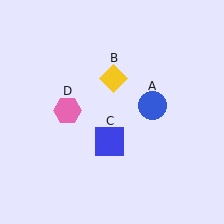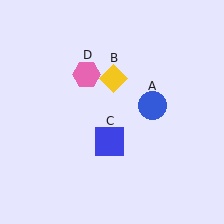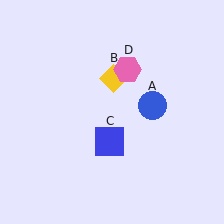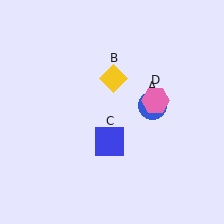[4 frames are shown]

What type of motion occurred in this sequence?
The pink hexagon (object D) rotated clockwise around the center of the scene.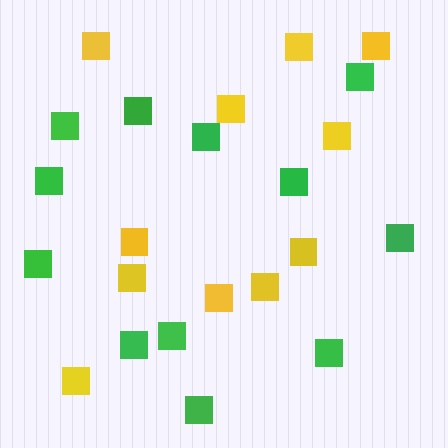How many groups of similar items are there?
There are 2 groups: one group of green squares (12) and one group of yellow squares (11).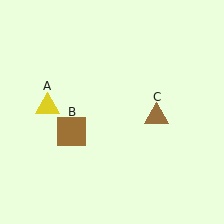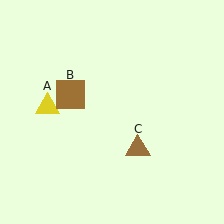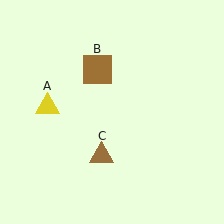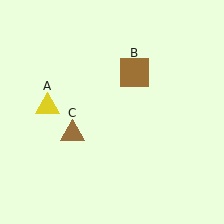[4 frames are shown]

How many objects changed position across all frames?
2 objects changed position: brown square (object B), brown triangle (object C).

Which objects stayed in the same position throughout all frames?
Yellow triangle (object A) remained stationary.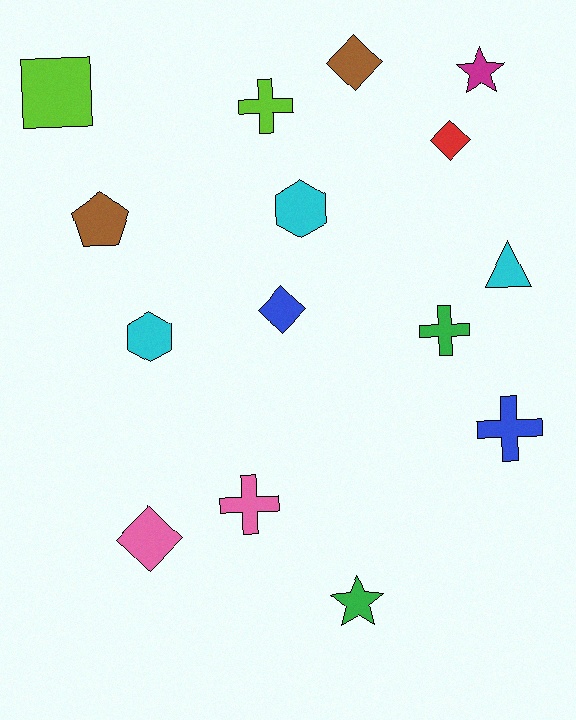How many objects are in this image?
There are 15 objects.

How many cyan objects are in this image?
There are 3 cyan objects.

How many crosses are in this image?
There are 4 crosses.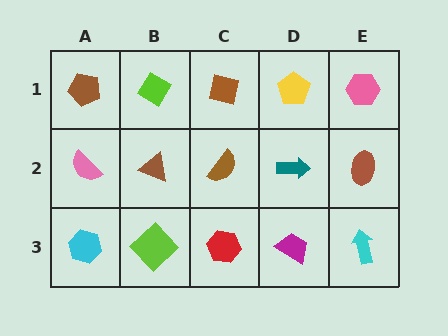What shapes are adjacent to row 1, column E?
A brown ellipse (row 2, column E), a yellow pentagon (row 1, column D).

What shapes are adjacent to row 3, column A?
A pink semicircle (row 2, column A), a lime diamond (row 3, column B).